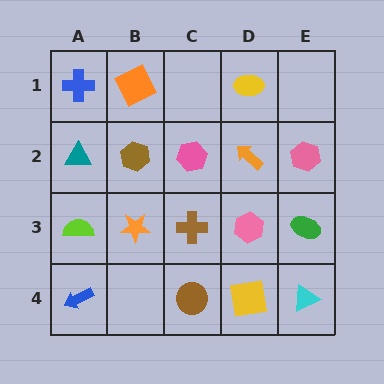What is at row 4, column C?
A brown circle.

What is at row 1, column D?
A yellow ellipse.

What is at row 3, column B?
An orange star.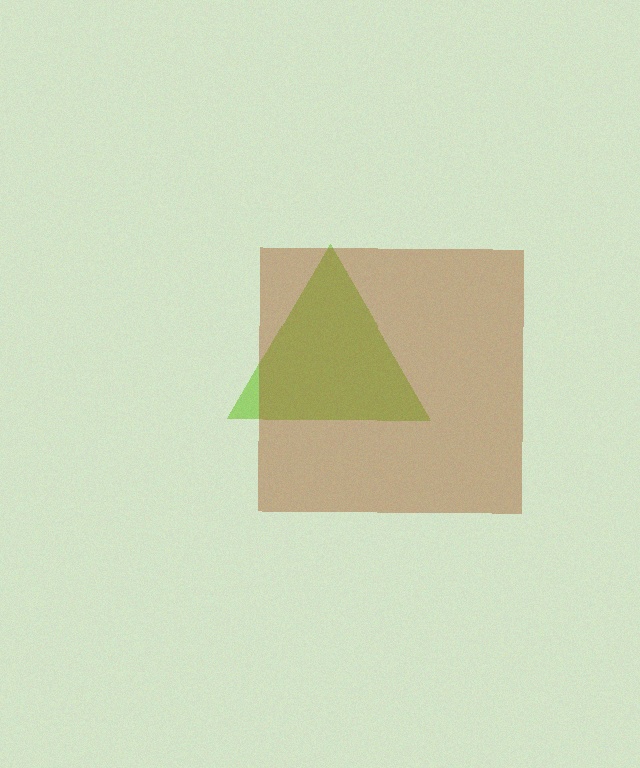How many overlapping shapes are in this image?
There are 2 overlapping shapes in the image.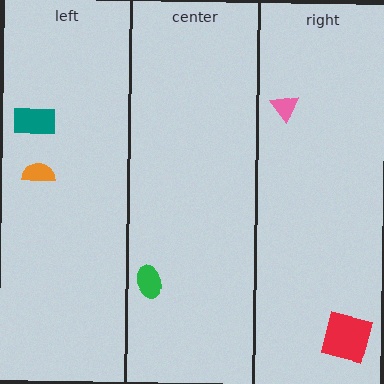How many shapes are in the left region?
2.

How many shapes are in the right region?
2.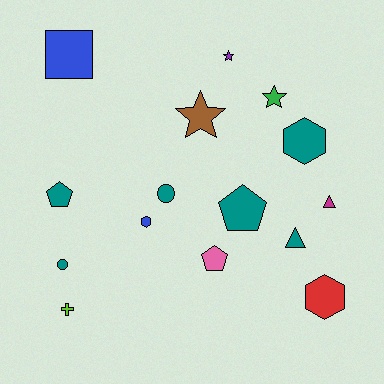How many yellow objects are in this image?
There are no yellow objects.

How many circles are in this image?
There are 2 circles.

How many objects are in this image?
There are 15 objects.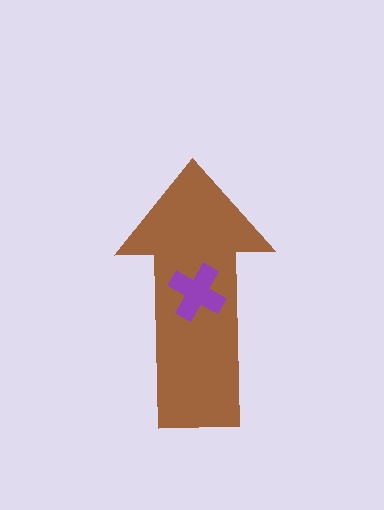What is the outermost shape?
The brown arrow.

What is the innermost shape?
The purple cross.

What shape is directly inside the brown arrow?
The purple cross.